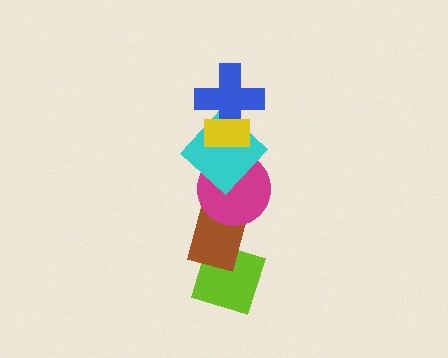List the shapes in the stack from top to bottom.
From top to bottom: the yellow rectangle, the blue cross, the cyan diamond, the magenta circle, the brown rectangle, the lime diamond.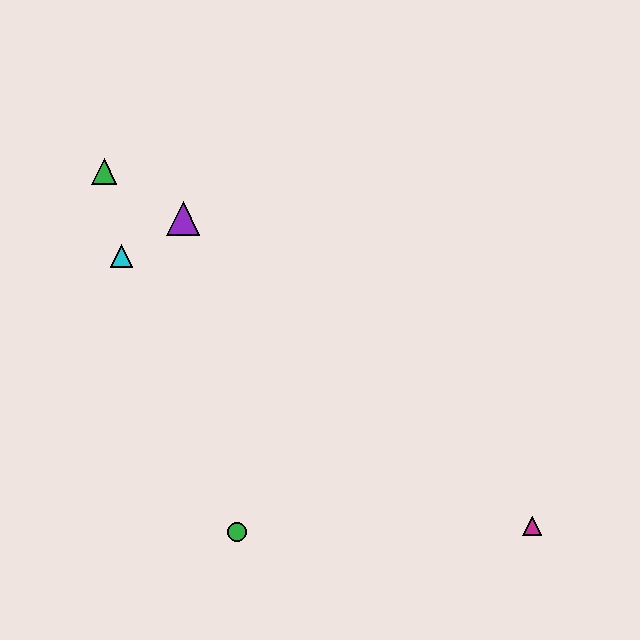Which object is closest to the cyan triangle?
The purple triangle is closest to the cyan triangle.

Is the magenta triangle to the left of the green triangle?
No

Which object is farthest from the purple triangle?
The magenta triangle is farthest from the purple triangle.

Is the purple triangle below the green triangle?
Yes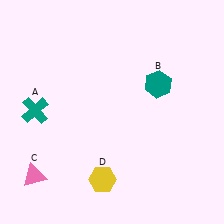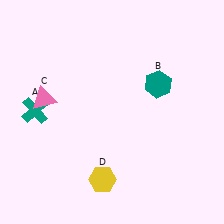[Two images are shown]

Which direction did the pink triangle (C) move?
The pink triangle (C) moved up.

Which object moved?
The pink triangle (C) moved up.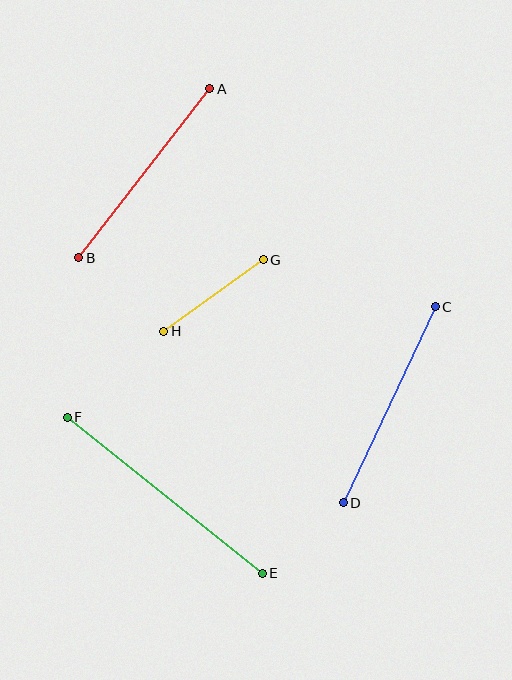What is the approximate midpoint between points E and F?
The midpoint is at approximately (165, 495) pixels.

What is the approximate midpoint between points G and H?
The midpoint is at approximately (213, 296) pixels.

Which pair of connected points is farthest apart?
Points E and F are farthest apart.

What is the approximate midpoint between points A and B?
The midpoint is at approximately (144, 173) pixels.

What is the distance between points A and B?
The distance is approximately 214 pixels.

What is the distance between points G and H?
The distance is approximately 123 pixels.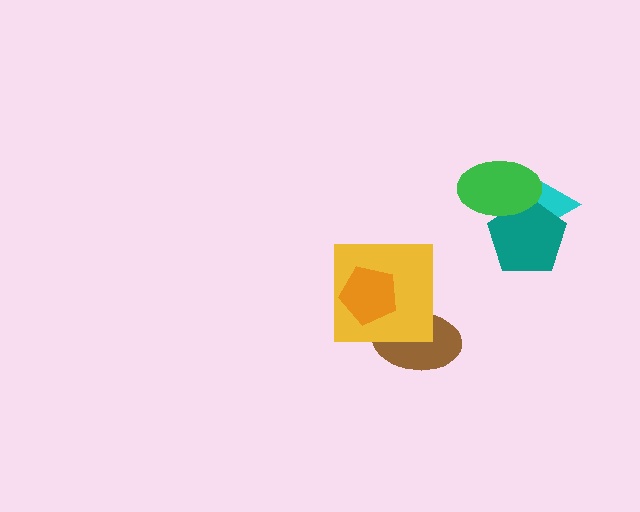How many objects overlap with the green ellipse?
2 objects overlap with the green ellipse.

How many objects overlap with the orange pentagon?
2 objects overlap with the orange pentagon.